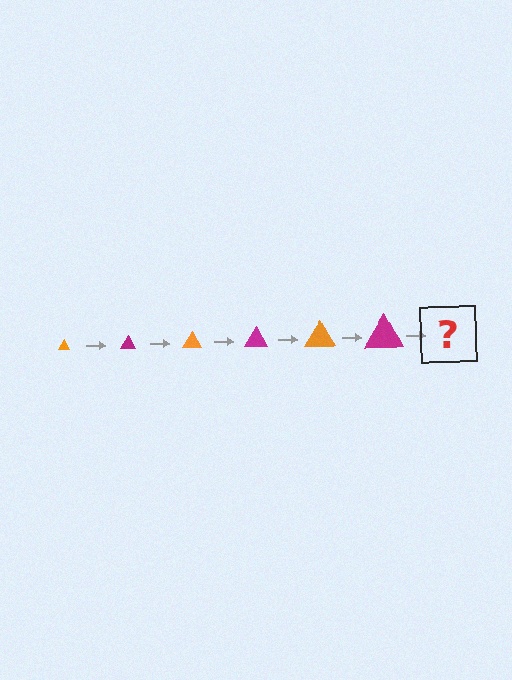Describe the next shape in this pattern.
It should be an orange triangle, larger than the previous one.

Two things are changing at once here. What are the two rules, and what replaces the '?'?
The two rules are that the triangle grows larger each step and the color cycles through orange and magenta. The '?' should be an orange triangle, larger than the previous one.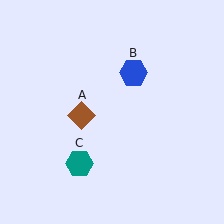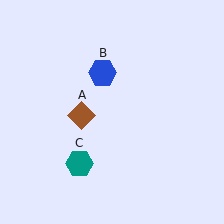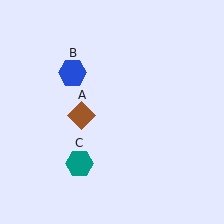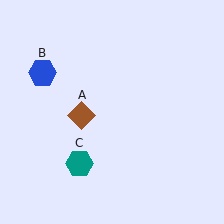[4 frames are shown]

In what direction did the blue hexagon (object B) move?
The blue hexagon (object B) moved left.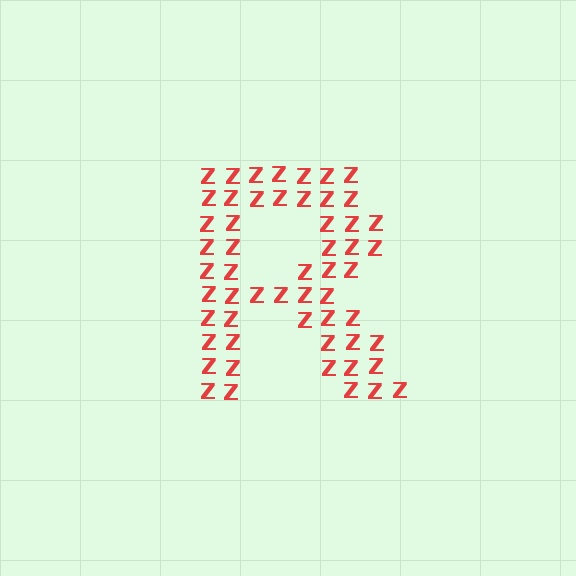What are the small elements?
The small elements are letter Z's.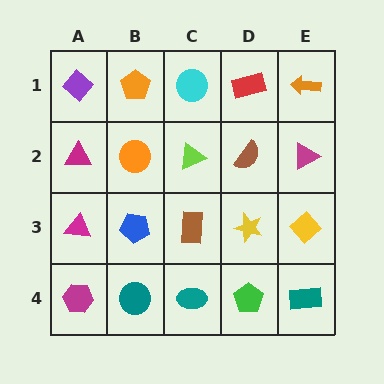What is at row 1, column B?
An orange pentagon.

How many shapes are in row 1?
5 shapes.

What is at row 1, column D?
A red rectangle.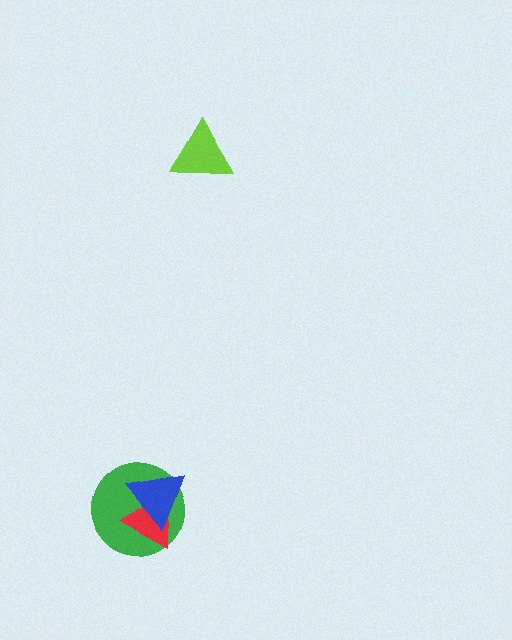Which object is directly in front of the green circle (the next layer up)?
The red triangle is directly in front of the green circle.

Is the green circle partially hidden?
Yes, it is partially covered by another shape.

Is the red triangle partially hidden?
Yes, it is partially covered by another shape.